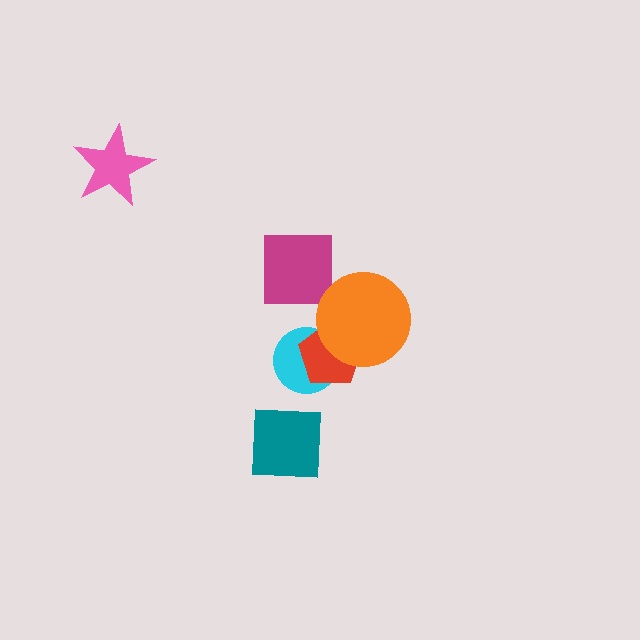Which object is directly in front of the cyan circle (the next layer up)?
The red pentagon is directly in front of the cyan circle.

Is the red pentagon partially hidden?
Yes, it is partially covered by another shape.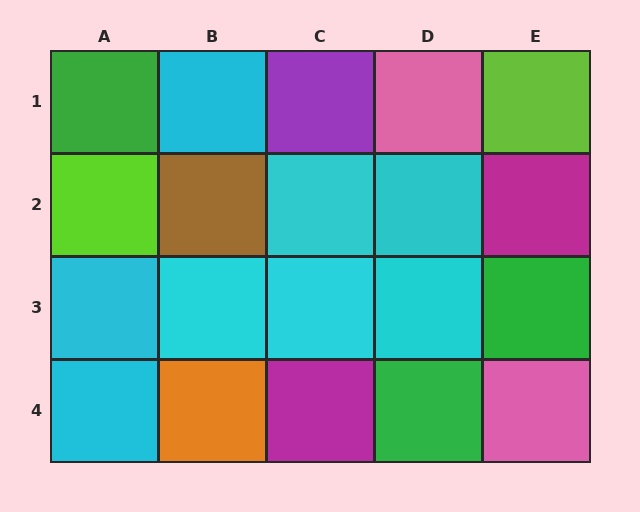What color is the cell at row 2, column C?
Cyan.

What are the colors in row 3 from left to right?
Cyan, cyan, cyan, cyan, green.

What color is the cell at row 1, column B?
Cyan.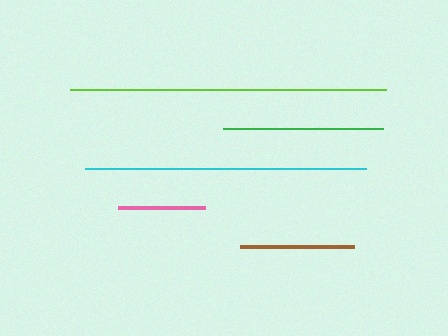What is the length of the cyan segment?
The cyan segment is approximately 281 pixels long.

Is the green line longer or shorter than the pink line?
The green line is longer than the pink line.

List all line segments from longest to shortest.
From longest to shortest: lime, cyan, green, brown, pink.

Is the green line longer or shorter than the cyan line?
The cyan line is longer than the green line.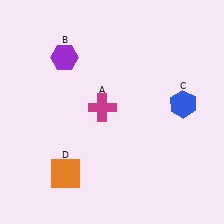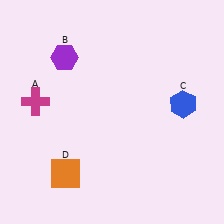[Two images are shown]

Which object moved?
The magenta cross (A) moved left.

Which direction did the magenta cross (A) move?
The magenta cross (A) moved left.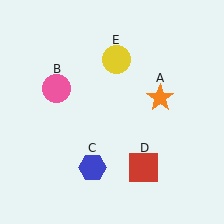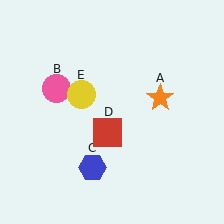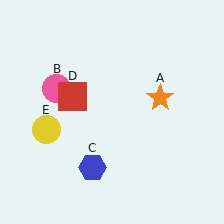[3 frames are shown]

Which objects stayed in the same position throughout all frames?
Orange star (object A) and pink circle (object B) and blue hexagon (object C) remained stationary.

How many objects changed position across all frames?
2 objects changed position: red square (object D), yellow circle (object E).